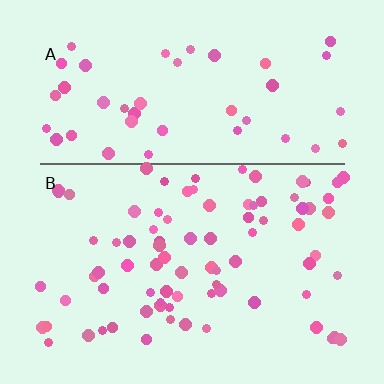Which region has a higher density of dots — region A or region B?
B (the bottom).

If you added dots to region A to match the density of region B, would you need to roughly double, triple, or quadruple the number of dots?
Approximately double.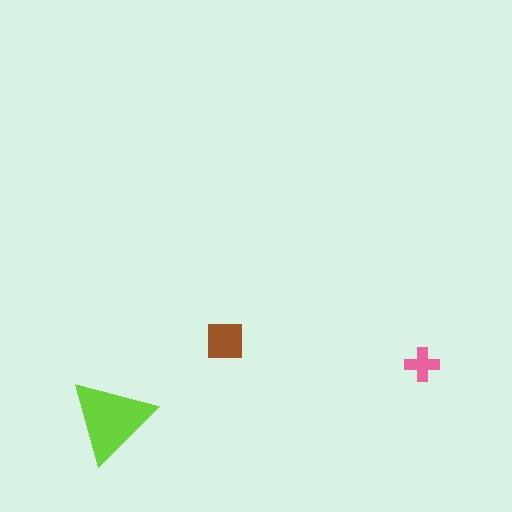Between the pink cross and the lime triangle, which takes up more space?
The lime triangle.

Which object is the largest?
The lime triangle.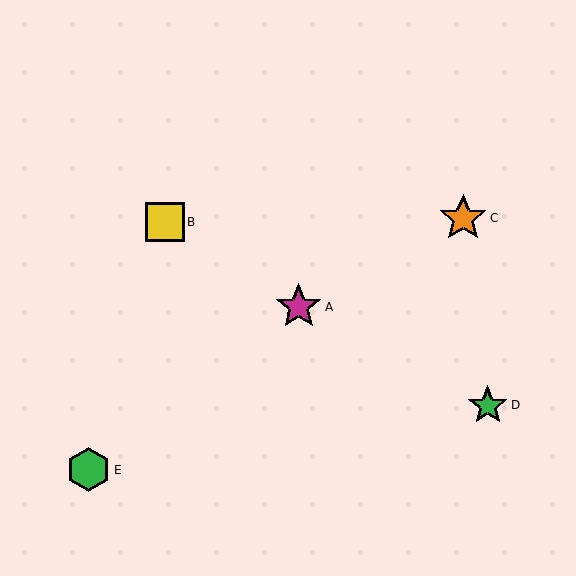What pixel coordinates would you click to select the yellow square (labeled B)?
Click at (165, 222) to select the yellow square B.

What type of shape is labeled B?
Shape B is a yellow square.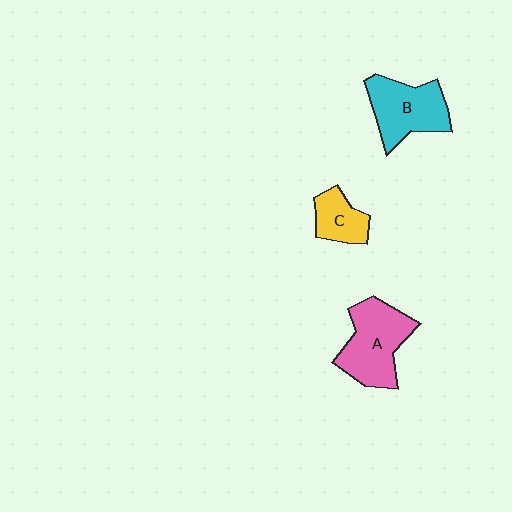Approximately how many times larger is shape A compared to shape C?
Approximately 2.0 times.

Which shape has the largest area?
Shape A (pink).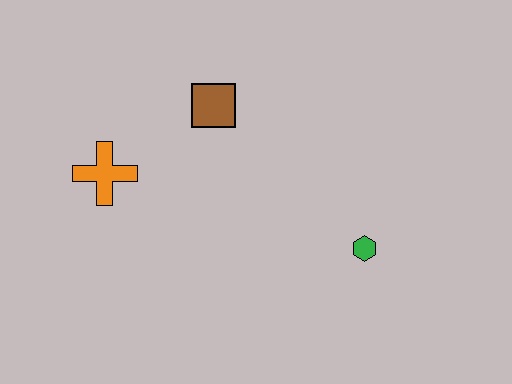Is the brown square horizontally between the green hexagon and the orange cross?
Yes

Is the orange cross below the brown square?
Yes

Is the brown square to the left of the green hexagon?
Yes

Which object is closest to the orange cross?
The brown square is closest to the orange cross.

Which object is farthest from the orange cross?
The green hexagon is farthest from the orange cross.